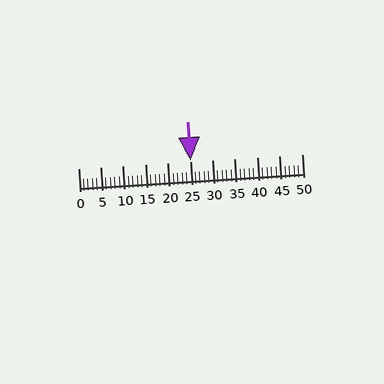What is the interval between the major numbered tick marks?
The major tick marks are spaced 5 units apart.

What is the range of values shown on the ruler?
The ruler shows values from 0 to 50.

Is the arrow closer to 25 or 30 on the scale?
The arrow is closer to 25.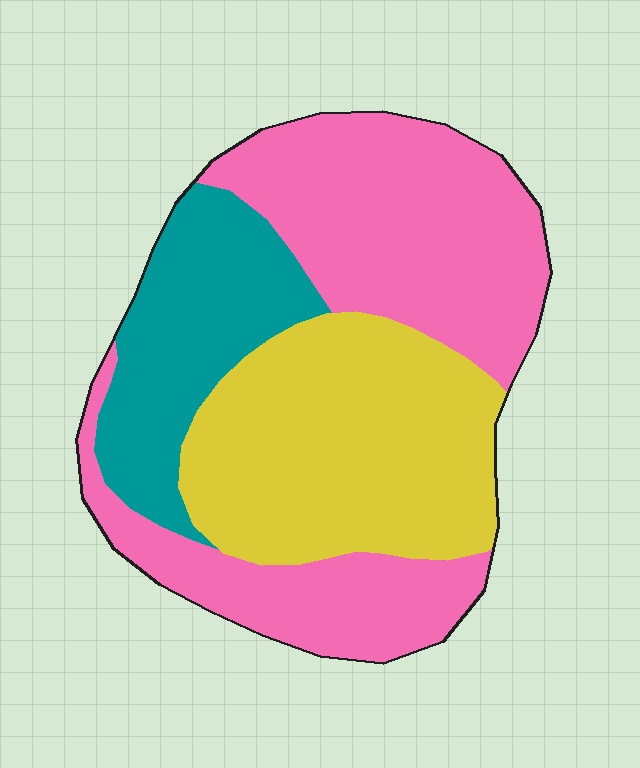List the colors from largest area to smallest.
From largest to smallest: pink, yellow, teal.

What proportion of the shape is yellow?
Yellow takes up between a third and a half of the shape.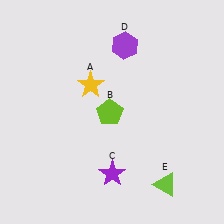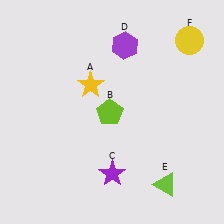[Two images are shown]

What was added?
A yellow circle (F) was added in Image 2.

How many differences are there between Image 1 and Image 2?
There is 1 difference between the two images.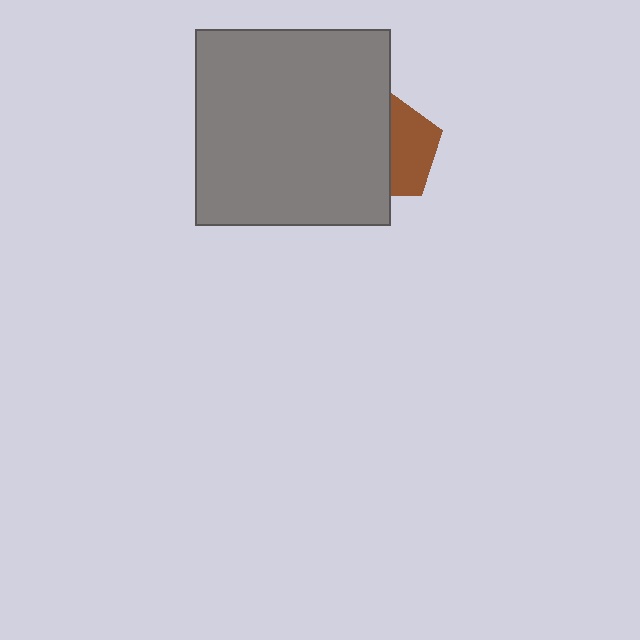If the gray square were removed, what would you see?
You would see the complete brown pentagon.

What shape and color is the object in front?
The object in front is a gray square.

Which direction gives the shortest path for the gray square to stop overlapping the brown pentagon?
Moving left gives the shortest separation.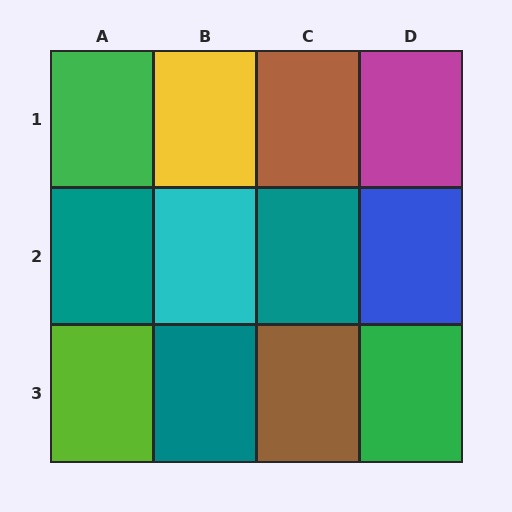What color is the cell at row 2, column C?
Teal.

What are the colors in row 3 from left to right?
Lime, teal, brown, green.